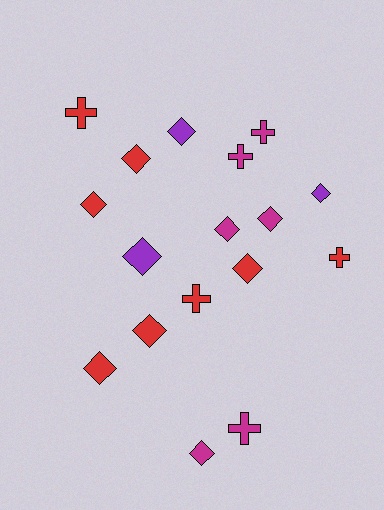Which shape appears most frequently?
Diamond, with 11 objects.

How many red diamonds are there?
There are 5 red diamonds.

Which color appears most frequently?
Red, with 8 objects.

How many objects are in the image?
There are 17 objects.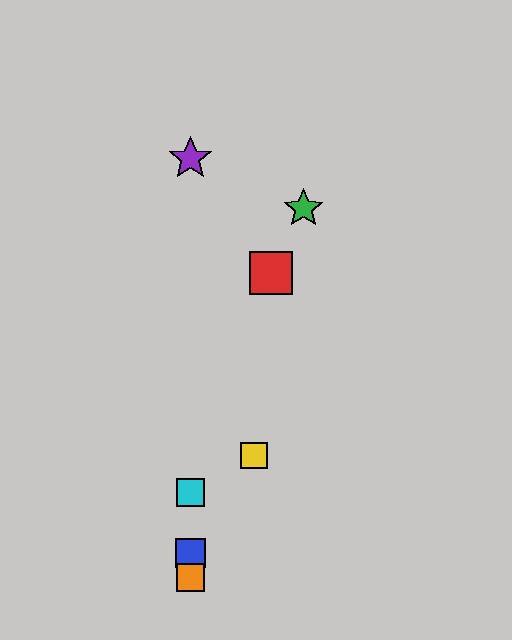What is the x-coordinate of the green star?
The green star is at x≈304.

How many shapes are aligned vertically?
4 shapes (the blue square, the purple star, the orange square, the cyan square) are aligned vertically.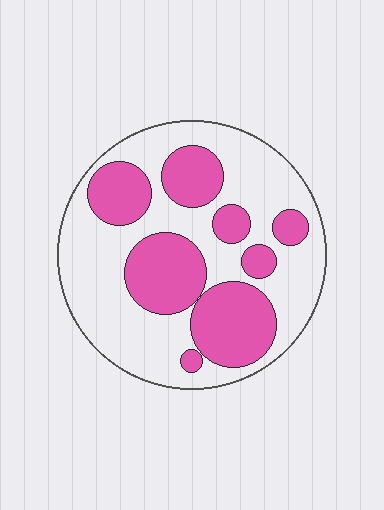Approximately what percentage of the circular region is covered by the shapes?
Approximately 40%.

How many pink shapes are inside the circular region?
8.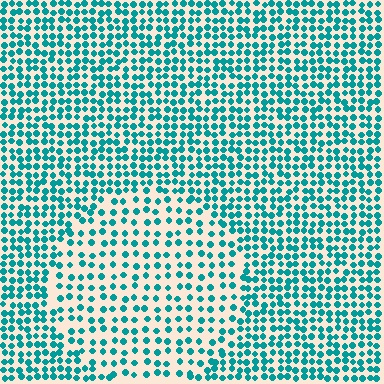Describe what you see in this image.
The image contains small teal elements arranged at two different densities. A circle-shaped region is visible where the elements are less densely packed than the surrounding area.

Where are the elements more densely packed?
The elements are more densely packed outside the circle boundary.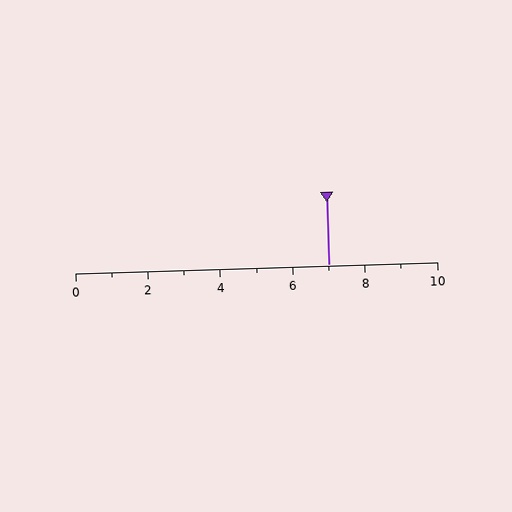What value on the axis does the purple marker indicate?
The marker indicates approximately 7.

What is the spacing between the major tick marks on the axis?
The major ticks are spaced 2 apart.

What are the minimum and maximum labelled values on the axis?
The axis runs from 0 to 10.